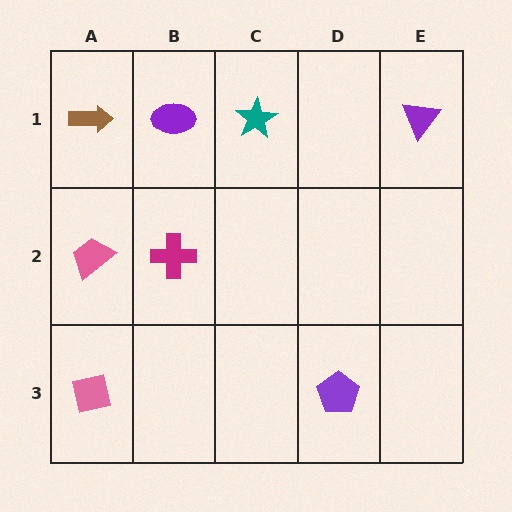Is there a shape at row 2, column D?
No, that cell is empty.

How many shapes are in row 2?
2 shapes.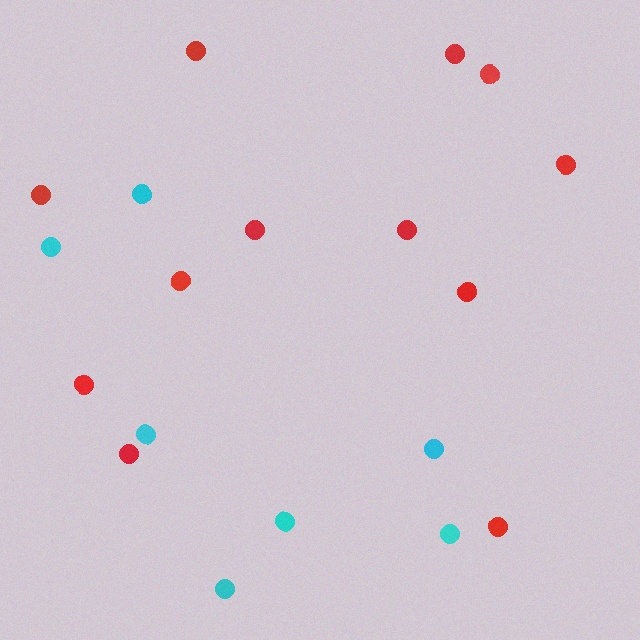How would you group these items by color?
There are 2 groups: one group of cyan circles (7) and one group of red circles (12).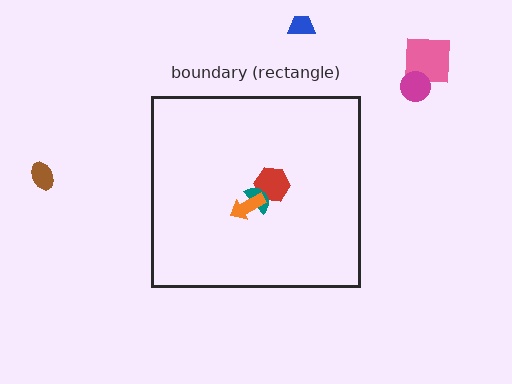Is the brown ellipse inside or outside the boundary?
Outside.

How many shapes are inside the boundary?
3 inside, 4 outside.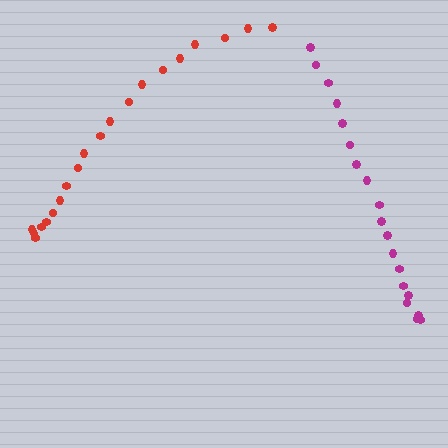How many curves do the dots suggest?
There are 2 distinct paths.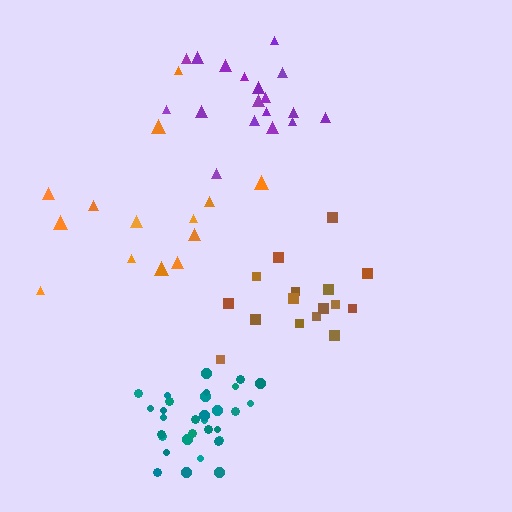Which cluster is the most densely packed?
Teal.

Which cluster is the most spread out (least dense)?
Orange.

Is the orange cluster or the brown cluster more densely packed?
Brown.